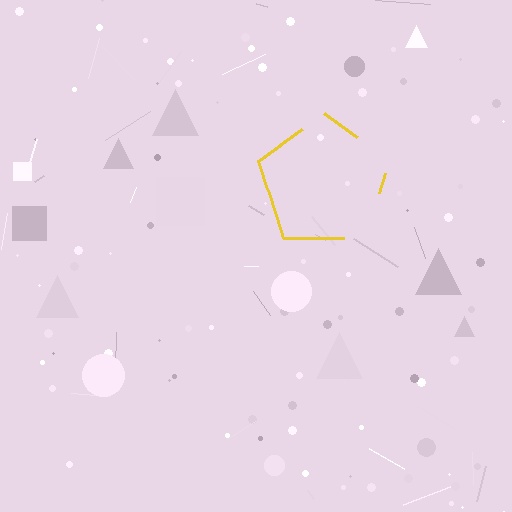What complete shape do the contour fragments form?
The contour fragments form a pentagon.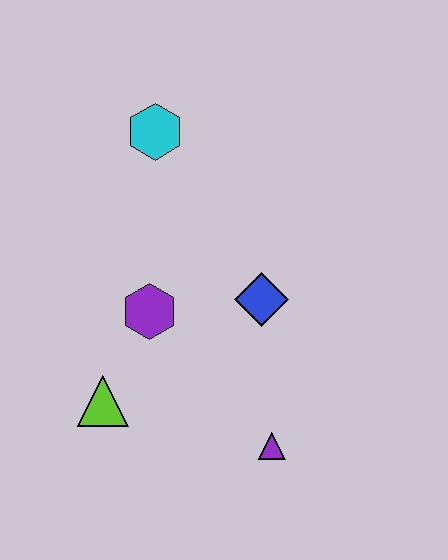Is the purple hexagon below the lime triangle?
No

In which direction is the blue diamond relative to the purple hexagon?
The blue diamond is to the right of the purple hexagon.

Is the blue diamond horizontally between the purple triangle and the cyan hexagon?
Yes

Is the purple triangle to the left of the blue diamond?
No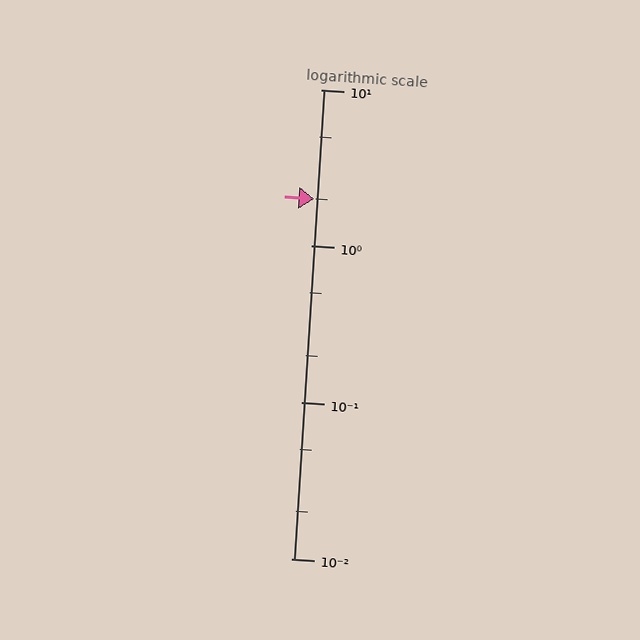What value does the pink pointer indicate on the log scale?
The pointer indicates approximately 2.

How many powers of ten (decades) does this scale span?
The scale spans 3 decades, from 0.01 to 10.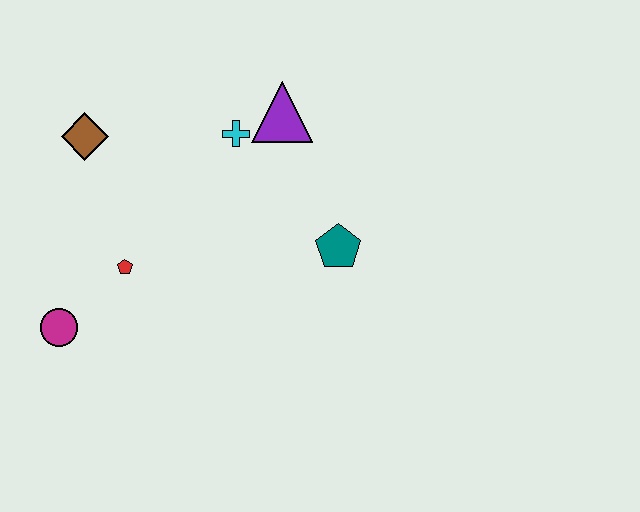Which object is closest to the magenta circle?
The red pentagon is closest to the magenta circle.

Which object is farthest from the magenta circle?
The purple triangle is farthest from the magenta circle.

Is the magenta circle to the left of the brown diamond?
Yes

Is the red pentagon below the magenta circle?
No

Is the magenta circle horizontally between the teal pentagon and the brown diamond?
No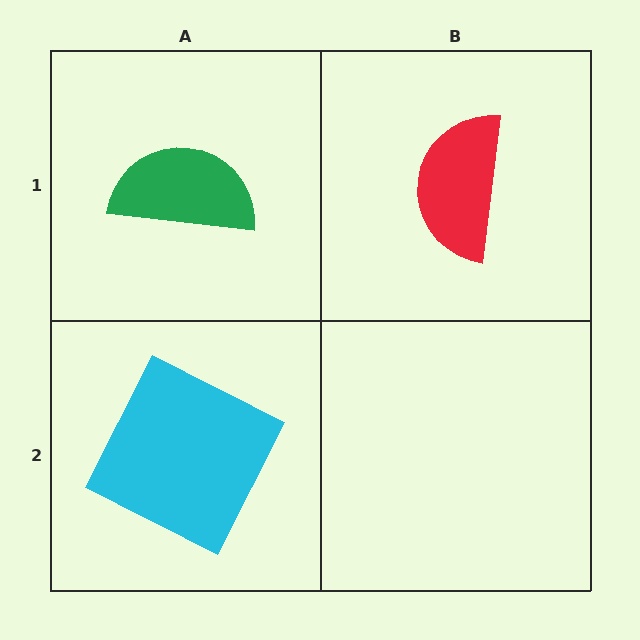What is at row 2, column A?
A cyan square.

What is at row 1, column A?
A green semicircle.